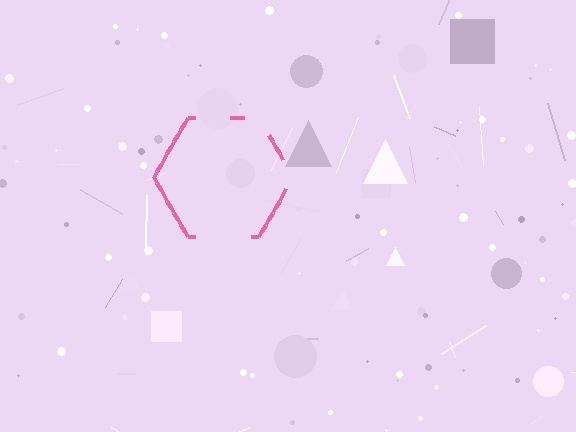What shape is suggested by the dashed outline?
The dashed outline suggests a hexagon.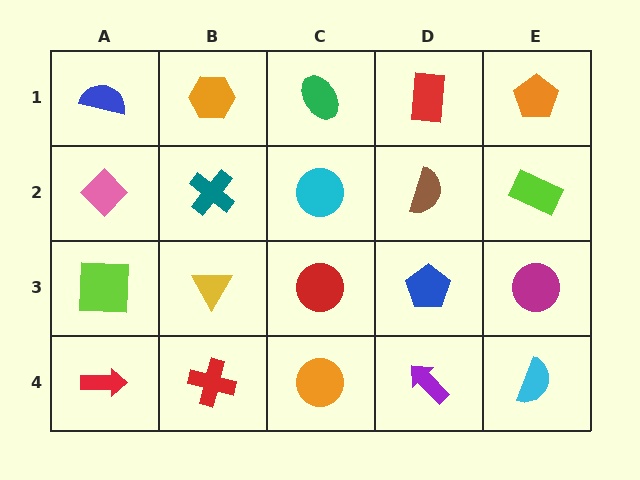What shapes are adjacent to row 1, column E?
A lime rectangle (row 2, column E), a red rectangle (row 1, column D).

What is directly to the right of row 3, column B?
A red circle.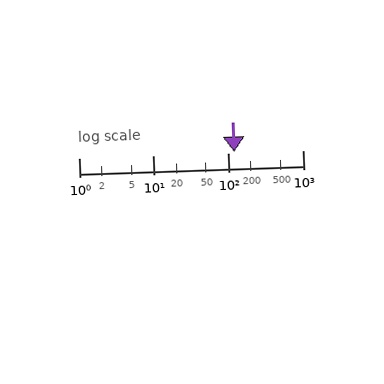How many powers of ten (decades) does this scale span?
The scale spans 3 decades, from 1 to 1000.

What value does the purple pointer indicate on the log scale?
The pointer indicates approximately 120.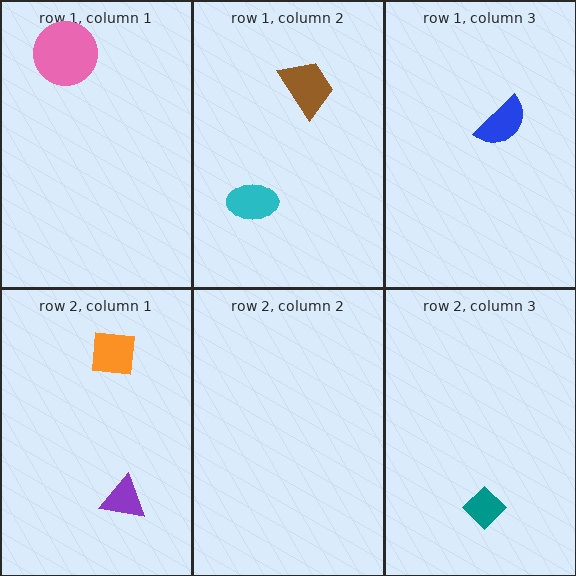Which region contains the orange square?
The row 2, column 1 region.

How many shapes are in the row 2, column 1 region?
2.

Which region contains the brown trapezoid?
The row 1, column 2 region.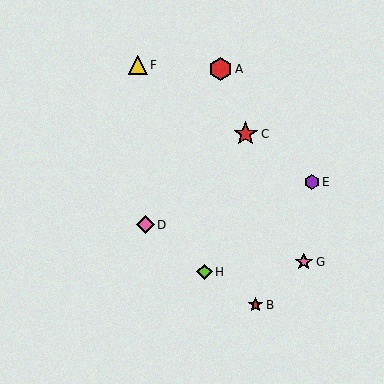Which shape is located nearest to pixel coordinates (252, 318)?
The red star (labeled B) at (256, 305) is nearest to that location.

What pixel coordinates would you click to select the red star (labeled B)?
Click at (256, 305) to select the red star B.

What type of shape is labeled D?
Shape D is a pink diamond.